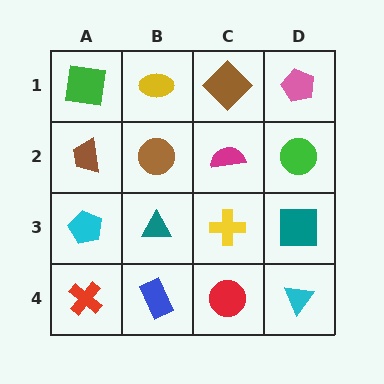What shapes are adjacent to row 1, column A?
A brown trapezoid (row 2, column A), a yellow ellipse (row 1, column B).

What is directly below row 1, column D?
A green circle.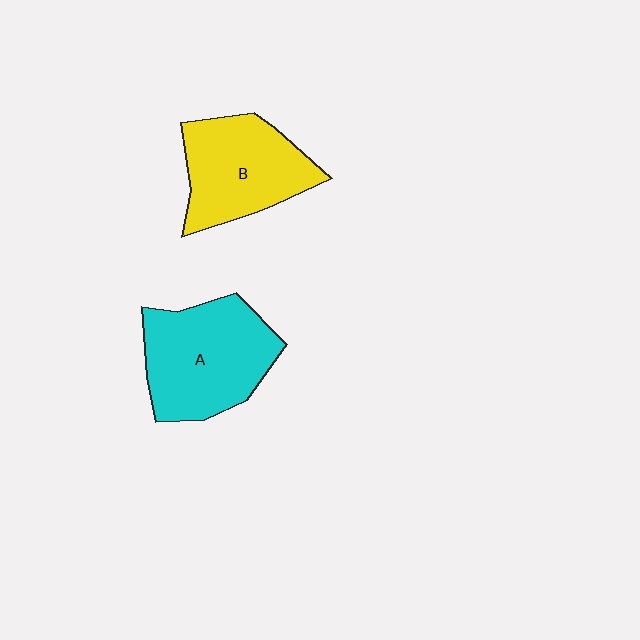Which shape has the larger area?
Shape A (cyan).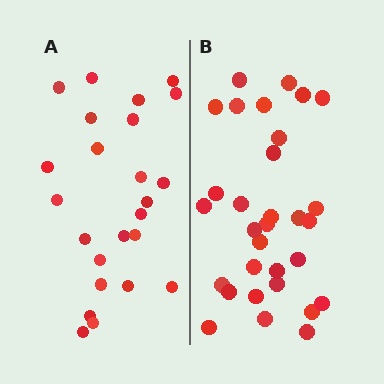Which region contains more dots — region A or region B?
Region B (the right region) has more dots.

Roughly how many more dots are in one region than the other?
Region B has roughly 8 or so more dots than region A.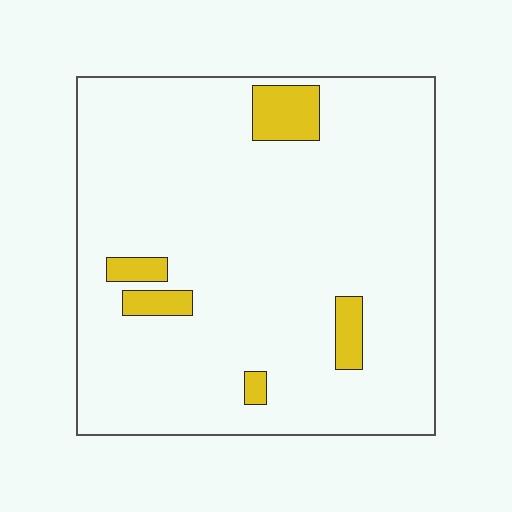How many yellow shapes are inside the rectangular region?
5.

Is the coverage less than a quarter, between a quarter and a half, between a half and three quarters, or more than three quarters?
Less than a quarter.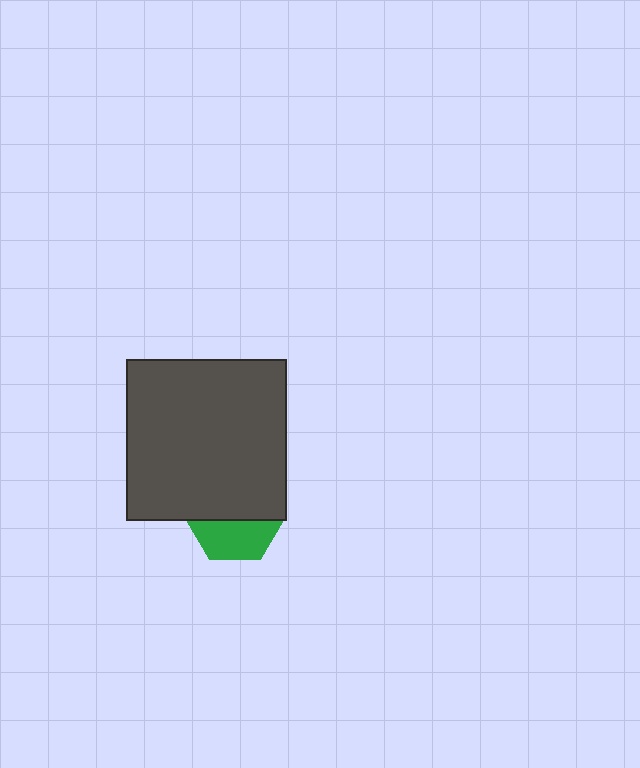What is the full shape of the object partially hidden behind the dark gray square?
The partially hidden object is a green hexagon.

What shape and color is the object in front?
The object in front is a dark gray square.